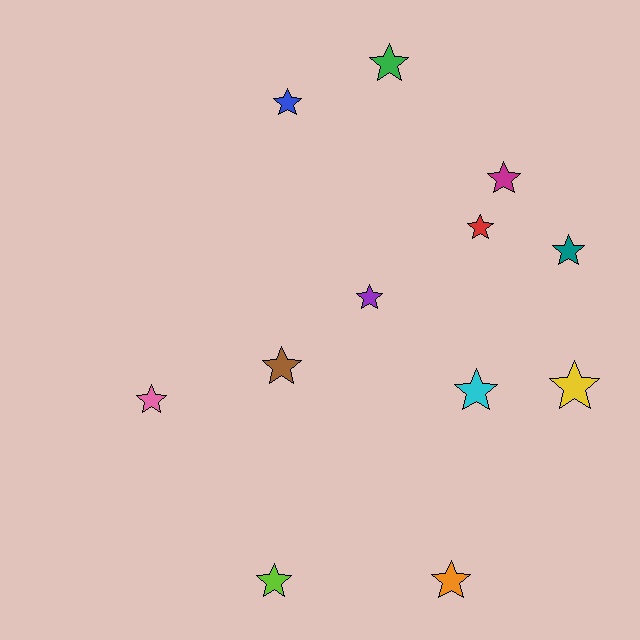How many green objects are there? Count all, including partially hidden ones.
There is 1 green object.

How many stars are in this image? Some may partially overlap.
There are 12 stars.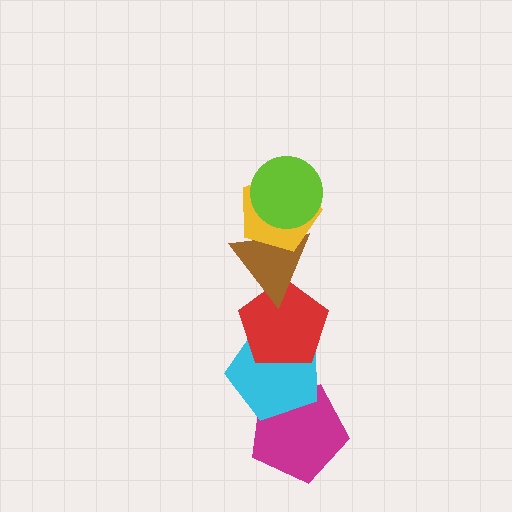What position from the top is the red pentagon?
The red pentagon is 4th from the top.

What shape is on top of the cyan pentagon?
The red pentagon is on top of the cyan pentagon.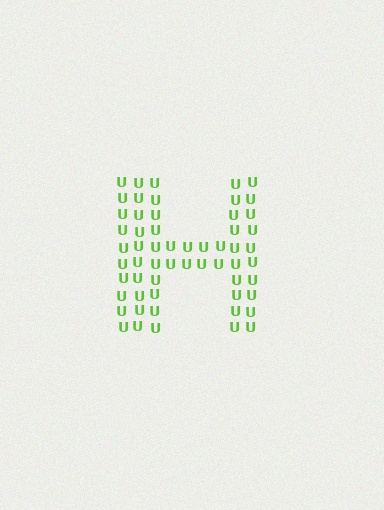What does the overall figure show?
The overall figure shows the letter H.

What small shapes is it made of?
It is made of small letter U's.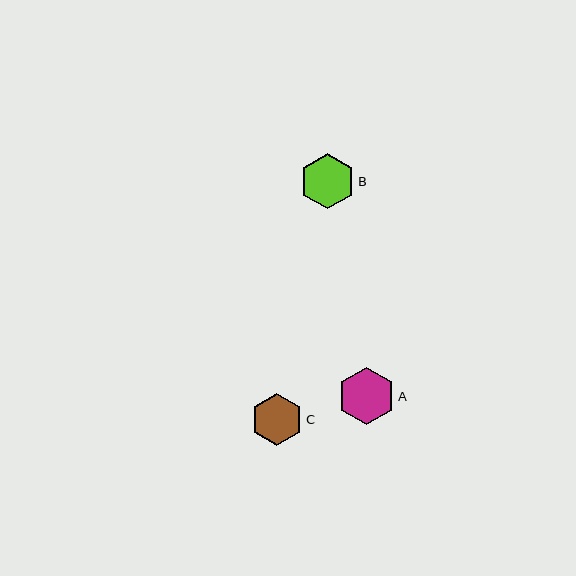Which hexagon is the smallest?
Hexagon C is the smallest with a size of approximately 52 pixels.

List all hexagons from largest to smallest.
From largest to smallest: A, B, C.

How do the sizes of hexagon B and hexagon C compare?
Hexagon B and hexagon C are approximately the same size.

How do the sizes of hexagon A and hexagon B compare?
Hexagon A and hexagon B are approximately the same size.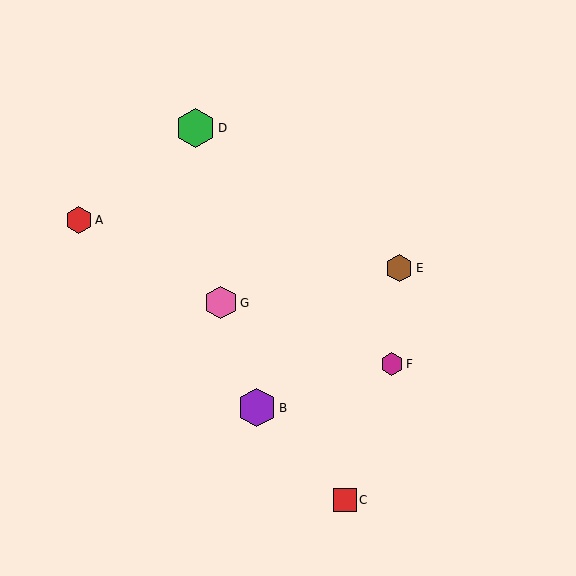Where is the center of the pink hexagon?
The center of the pink hexagon is at (221, 303).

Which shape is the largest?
The green hexagon (labeled D) is the largest.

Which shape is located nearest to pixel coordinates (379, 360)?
The magenta hexagon (labeled F) at (392, 364) is nearest to that location.